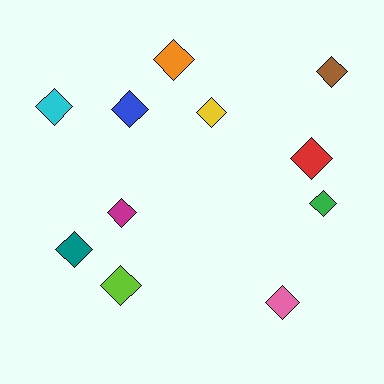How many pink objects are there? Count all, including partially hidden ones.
There is 1 pink object.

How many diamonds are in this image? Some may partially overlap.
There are 11 diamonds.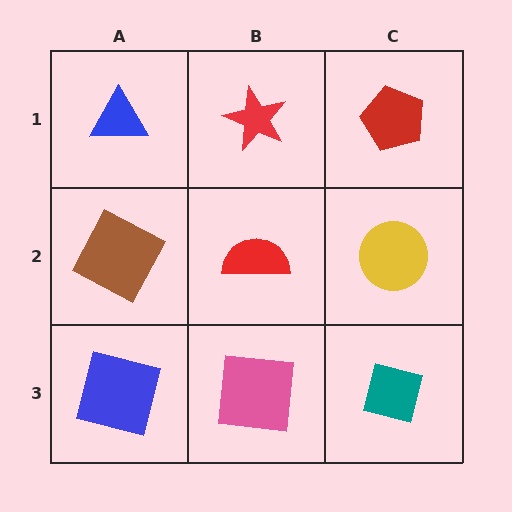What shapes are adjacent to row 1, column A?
A brown square (row 2, column A), a red star (row 1, column B).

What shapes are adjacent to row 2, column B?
A red star (row 1, column B), a pink square (row 3, column B), a brown square (row 2, column A), a yellow circle (row 2, column C).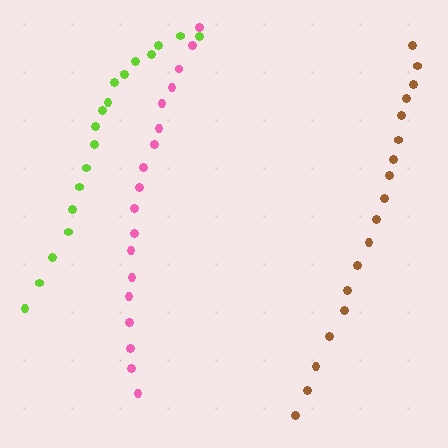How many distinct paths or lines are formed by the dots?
There are 3 distinct paths.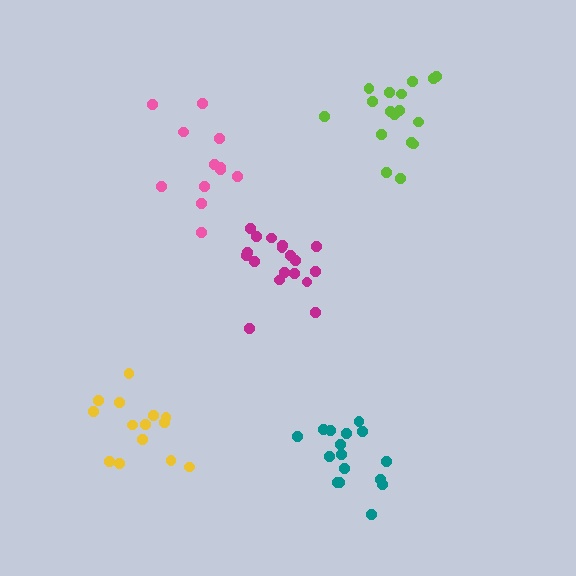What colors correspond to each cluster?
The clusters are colored: magenta, yellow, pink, teal, lime.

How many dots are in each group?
Group 1: 18 dots, Group 2: 14 dots, Group 3: 12 dots, Group 4: 16 dots, Group 5: 17 dots (77 total).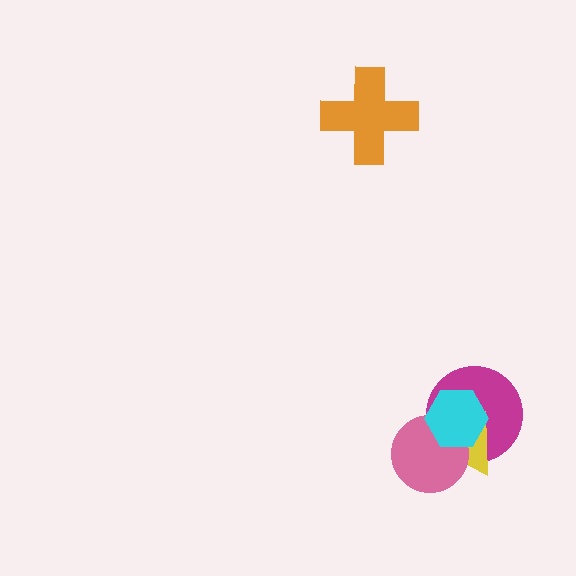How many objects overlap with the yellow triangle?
3 objects overlap with the yellow triangle.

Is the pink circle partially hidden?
Yes, it is partially covered by another shape.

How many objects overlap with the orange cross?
0 objects overlap with the orange cross.